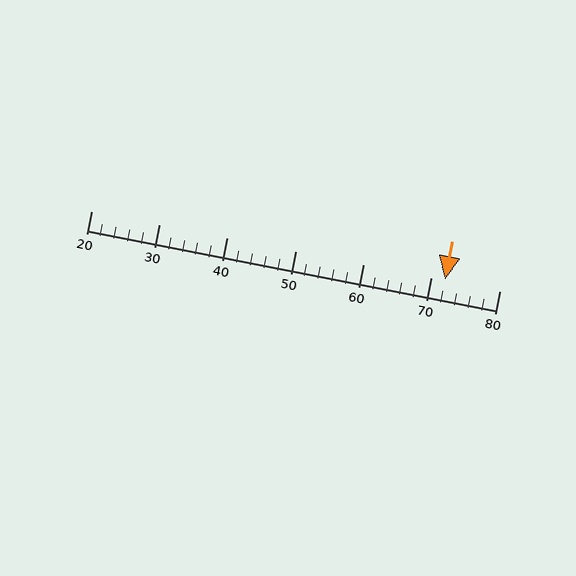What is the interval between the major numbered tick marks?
The major tick marks are spaced 10 units apart.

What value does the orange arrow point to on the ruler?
The orange arrow points to approximately 72.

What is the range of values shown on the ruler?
The ruler shows values from 20 to 80.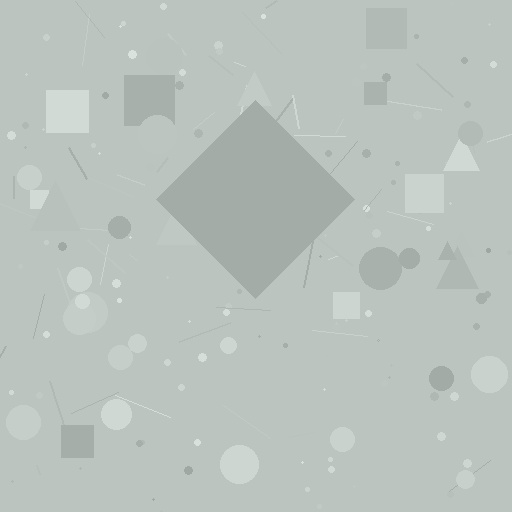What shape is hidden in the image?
A diamond is hidden in the image.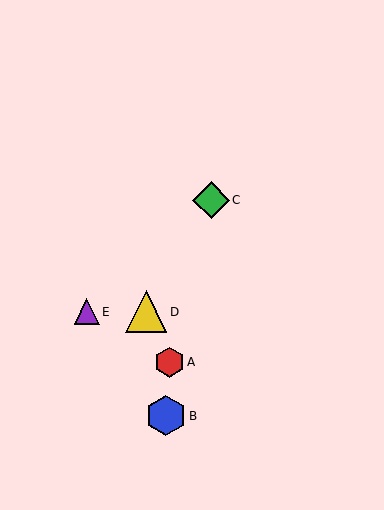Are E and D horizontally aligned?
Yes, both are at y≈312.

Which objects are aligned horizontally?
Objects D, E are aligned horizontally.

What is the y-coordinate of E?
Object E is at y≈312.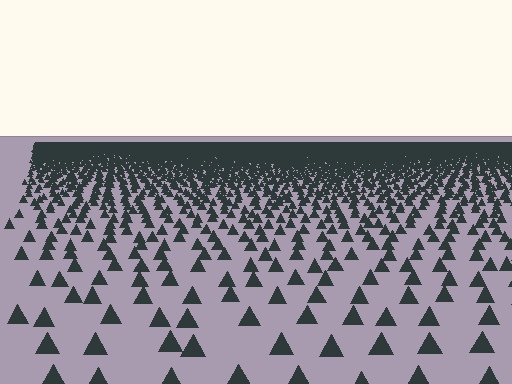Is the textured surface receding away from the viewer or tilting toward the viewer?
The surface is receding away from the viewer. Texture elements get smaller and denser toward the top.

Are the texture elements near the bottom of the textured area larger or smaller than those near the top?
Larger. Near the bottom, elements are closer to the viewer and appear at a bigger on-screen size.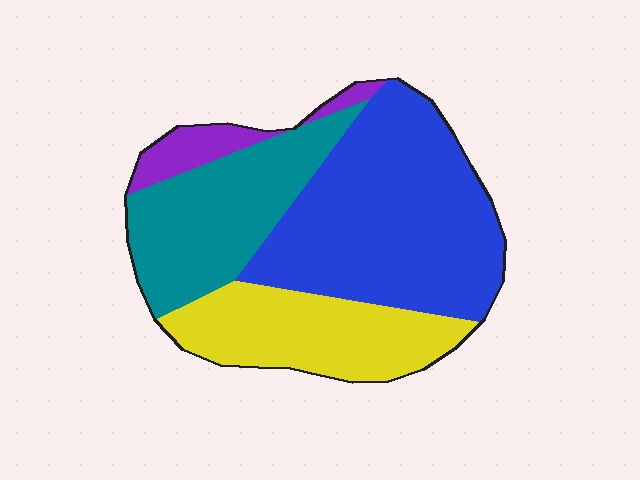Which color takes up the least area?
Purple, at roughly 5%.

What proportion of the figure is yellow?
Yellow takes up between a sixth and a third of the figure.